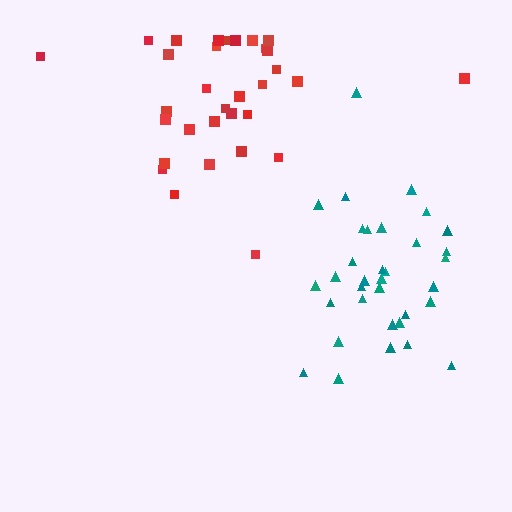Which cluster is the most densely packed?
Teal.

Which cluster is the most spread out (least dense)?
Red.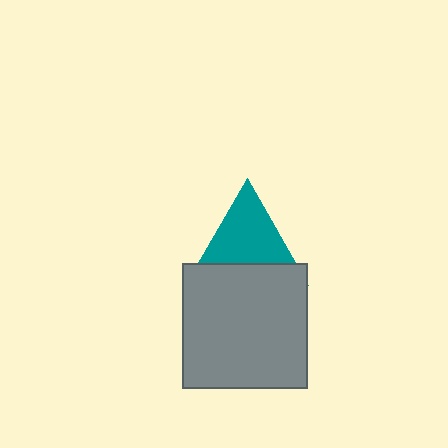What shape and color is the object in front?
The object in front is a gray rectangle.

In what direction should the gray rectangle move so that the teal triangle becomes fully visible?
The gray rectangle should move down. That is the shortest direction to clear the overlap and leave the teal triangle fully visible.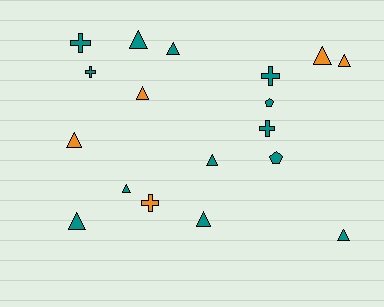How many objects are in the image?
There are 18 objects.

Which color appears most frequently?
Teal, with 13 objects.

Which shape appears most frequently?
Triangle, with 11 objects.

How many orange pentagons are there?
There are no orange pentagons.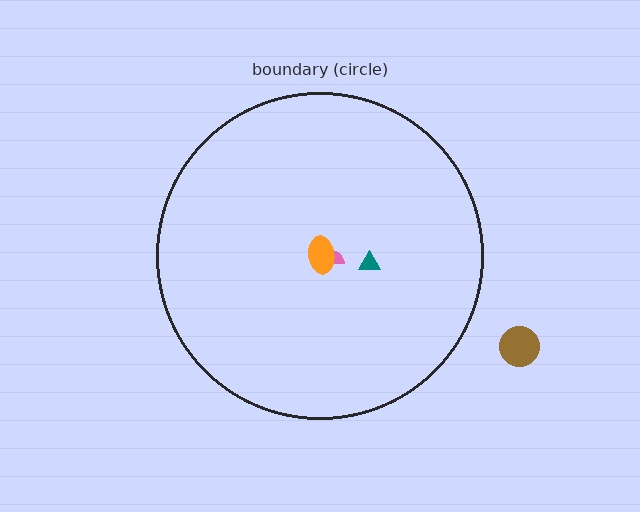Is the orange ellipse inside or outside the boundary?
Inside.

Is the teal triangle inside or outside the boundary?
Inside.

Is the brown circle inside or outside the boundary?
Outside.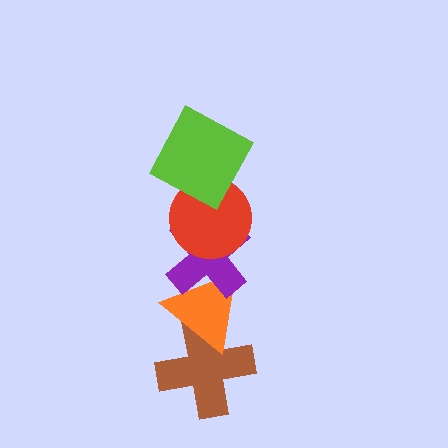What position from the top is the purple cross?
The purple cross is 3rd from the top.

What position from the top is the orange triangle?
The orange triangle is 4th from the top.